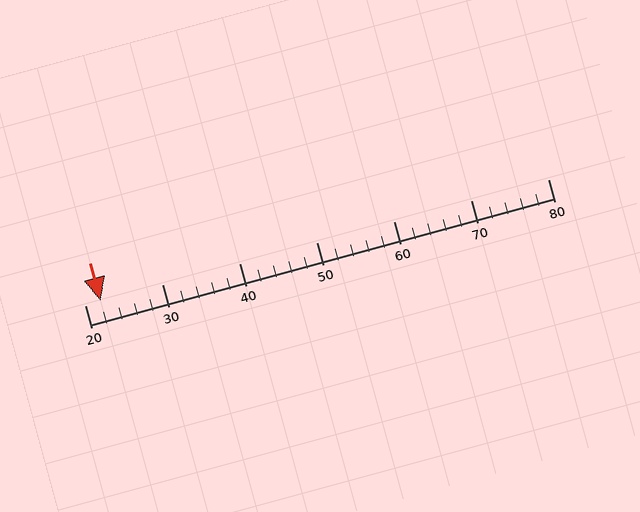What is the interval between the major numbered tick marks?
The major tick marks are spaced 10 units apart.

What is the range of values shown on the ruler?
The ruler shows values from 20 to 80.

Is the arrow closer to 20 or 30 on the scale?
The arrow is closer to 20.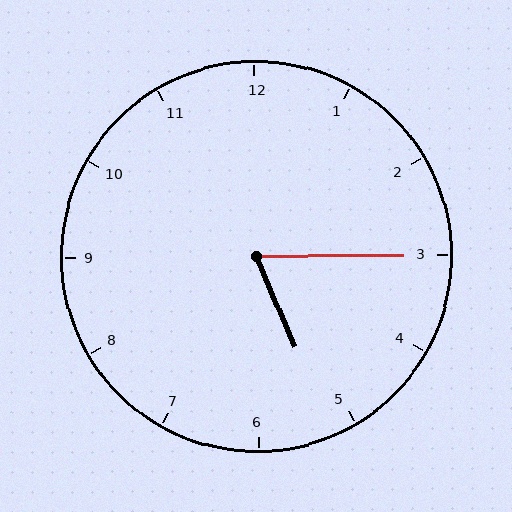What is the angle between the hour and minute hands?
Approximately 68 degrees.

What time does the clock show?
5:15.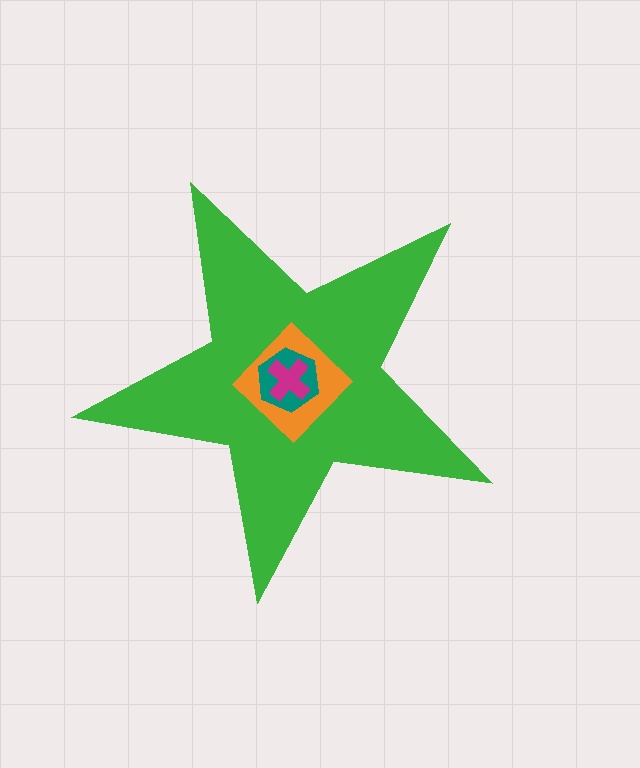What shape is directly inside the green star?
The orange diamond.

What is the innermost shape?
The magenta cross.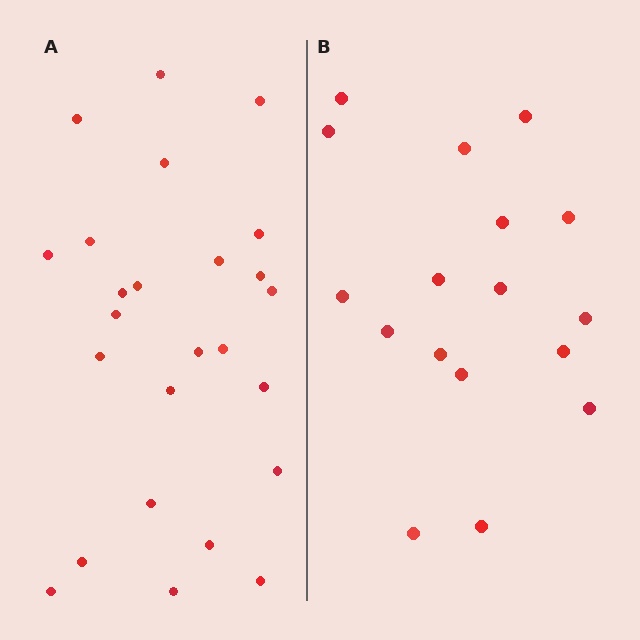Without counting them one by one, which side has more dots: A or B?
Region A (the left region) has more dots.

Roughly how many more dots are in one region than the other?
Region A has roughly 8 or so more dots than region B.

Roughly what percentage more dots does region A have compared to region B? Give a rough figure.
About 45% more.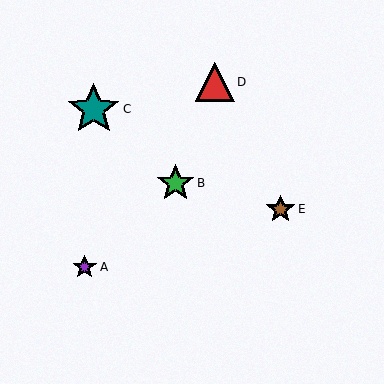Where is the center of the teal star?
The center of the teal star is at (94, 109).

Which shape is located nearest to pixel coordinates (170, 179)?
The green star (labeled B) at (175, 183) is nearest to that location.